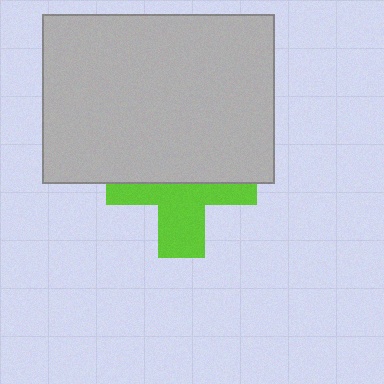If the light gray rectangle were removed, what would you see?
You would see the complete lime cross.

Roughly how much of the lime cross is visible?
About half of it is visible (roughly 49%).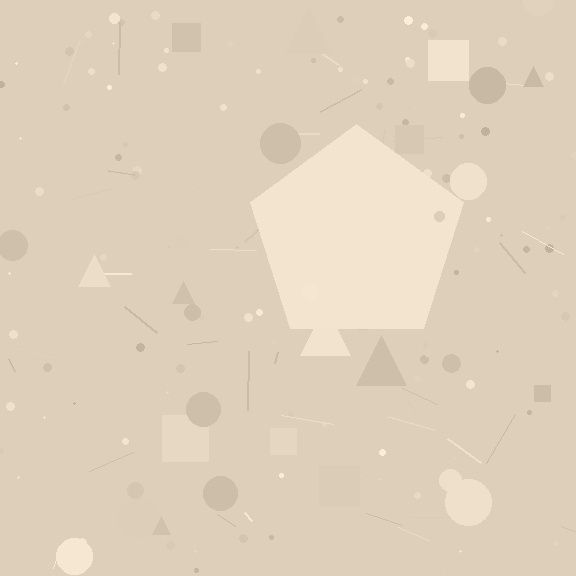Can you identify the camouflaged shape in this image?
The camouflaged shape is a pentagon.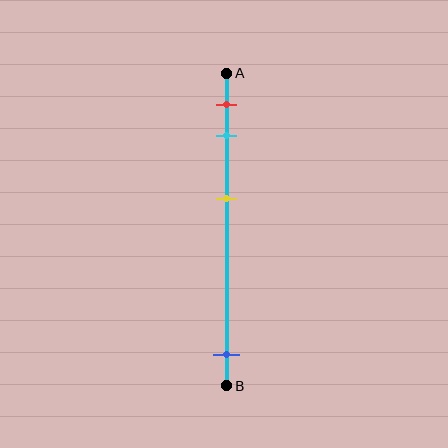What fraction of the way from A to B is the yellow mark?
The yellow mark is approximately 40% (0.4) of the way from A to B.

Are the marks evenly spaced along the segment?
No, the marks are not evenly spaced.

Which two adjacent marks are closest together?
The red and cyan marks are the closest adjacent pair.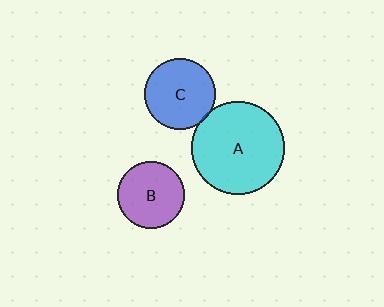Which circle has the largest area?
Circle A (cyan).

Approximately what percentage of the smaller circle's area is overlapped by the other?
Approximately 5%.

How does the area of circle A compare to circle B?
Approximately 1.9 times.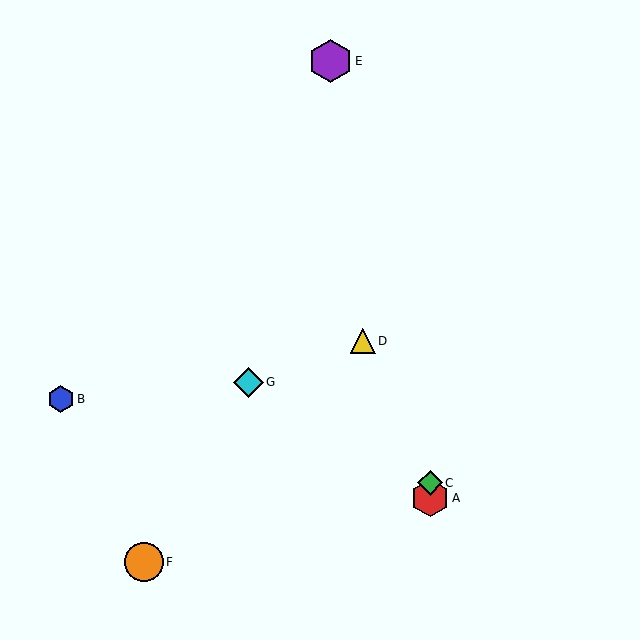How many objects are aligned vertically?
2 objects (A, C) are aligned vertically.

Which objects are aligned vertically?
Objects A, C are aligned vertically.